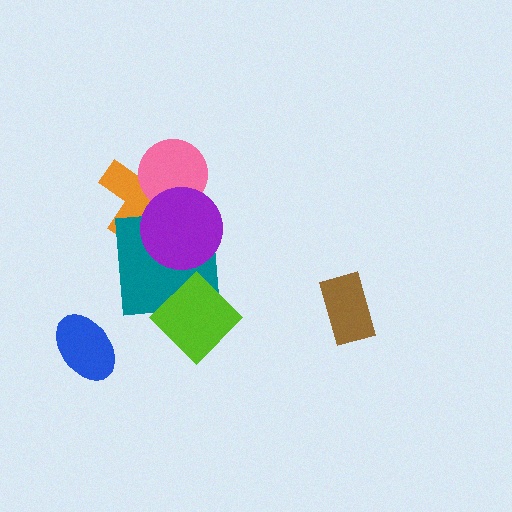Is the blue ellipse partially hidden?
No, no other shape covers it.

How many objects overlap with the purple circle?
3 objects overlap with the purple circle.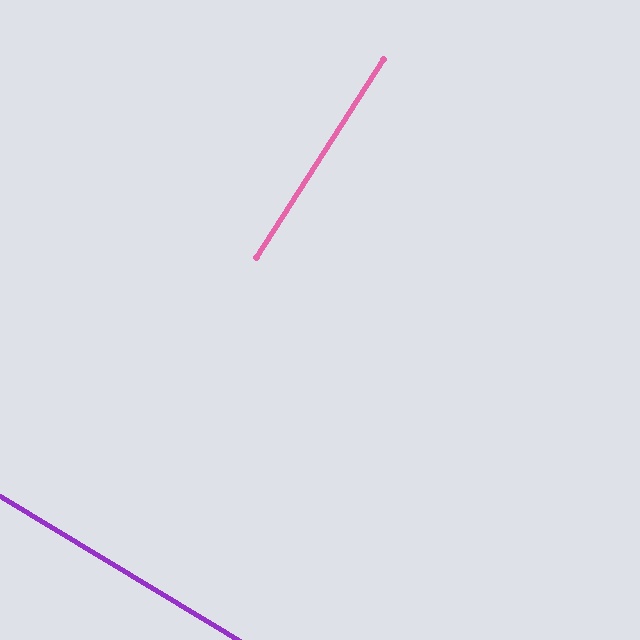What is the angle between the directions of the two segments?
Approximately 88 degrees.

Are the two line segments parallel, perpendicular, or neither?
Perpendicular — they meet at approximately 88°.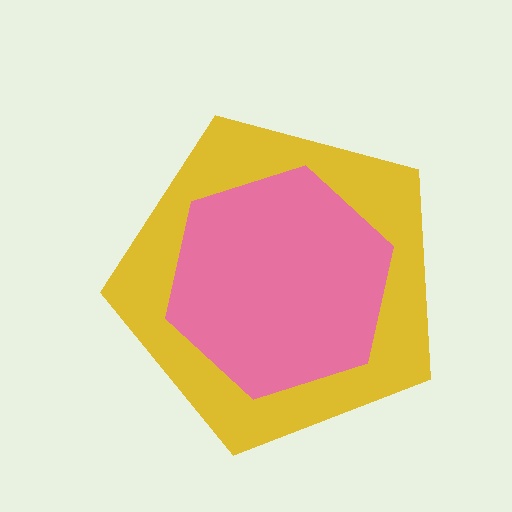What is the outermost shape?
The yellow pentagon.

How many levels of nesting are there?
2.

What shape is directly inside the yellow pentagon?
The pink hexagon.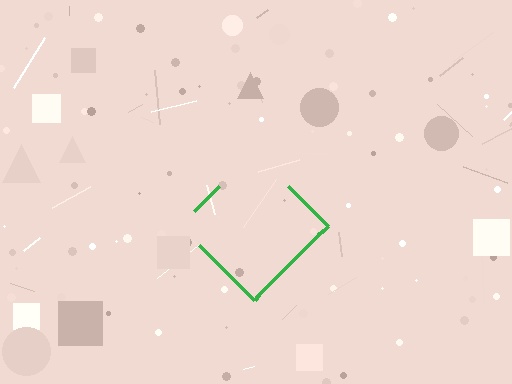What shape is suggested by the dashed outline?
The dashed outline suggests a diamond.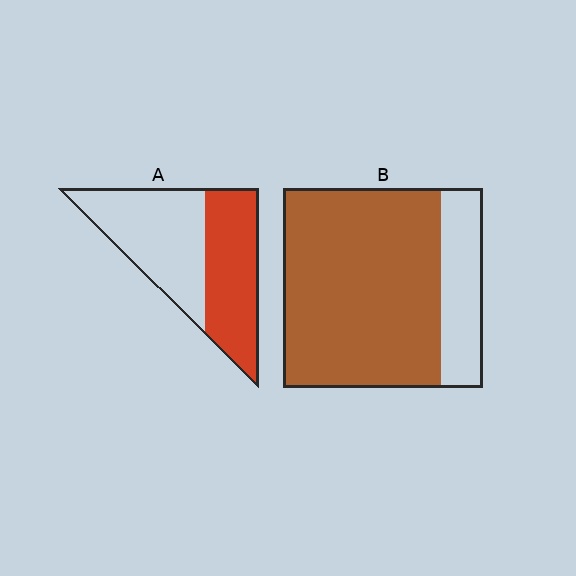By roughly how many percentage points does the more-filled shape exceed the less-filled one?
By roughly 35 percentage points (B over A).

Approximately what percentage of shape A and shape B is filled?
A is approximately 45% and B is approximately 80%.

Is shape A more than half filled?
Roughly half.